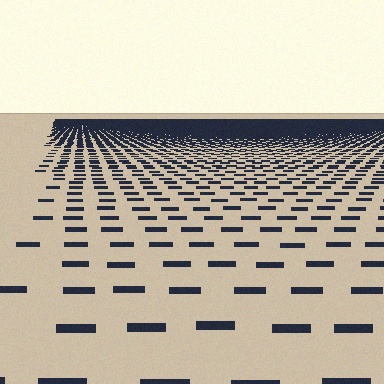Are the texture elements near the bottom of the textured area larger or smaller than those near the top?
Larger. Near the bottom, elements are closer to the viewer and appear at a bigger on-screen size.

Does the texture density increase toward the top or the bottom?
Density increases toward the top.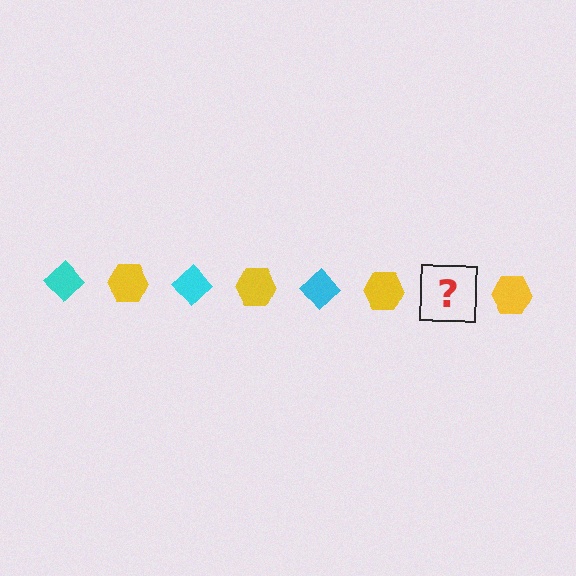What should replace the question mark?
The question mark should be replaced with a cyan diamond.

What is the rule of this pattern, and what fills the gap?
The rule is that the pattern alternates between cyan diamond and yellow hexagon. The gap should be filled with a cyan diamond.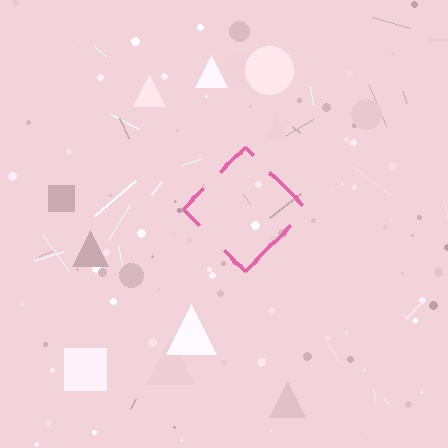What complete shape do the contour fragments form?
The contour fragments form a diamond.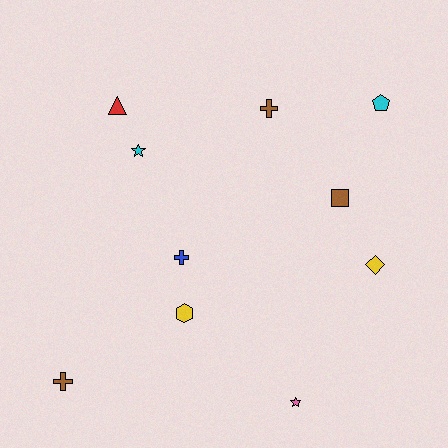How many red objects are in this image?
There is 1 red object.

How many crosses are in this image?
There are 3 crosses.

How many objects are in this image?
There are 10 objects.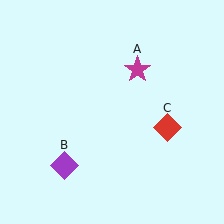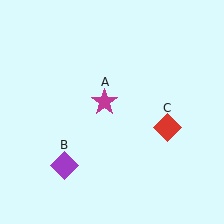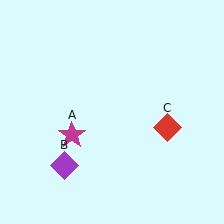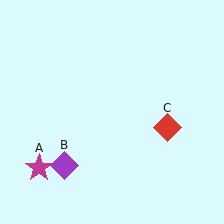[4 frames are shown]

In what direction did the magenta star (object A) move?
The magenta star (object A) moved down and to the left.